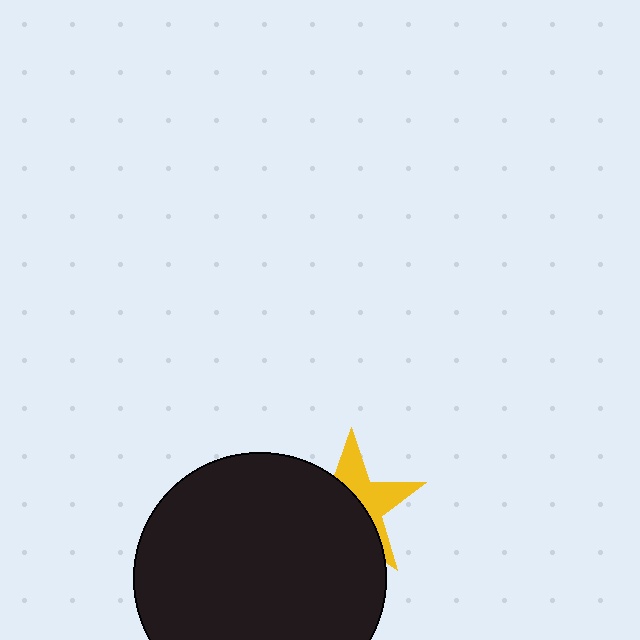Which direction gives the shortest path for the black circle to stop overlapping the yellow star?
Moving toward the lower-left gives the shortest separation.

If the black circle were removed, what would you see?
You would see the complete yellow star.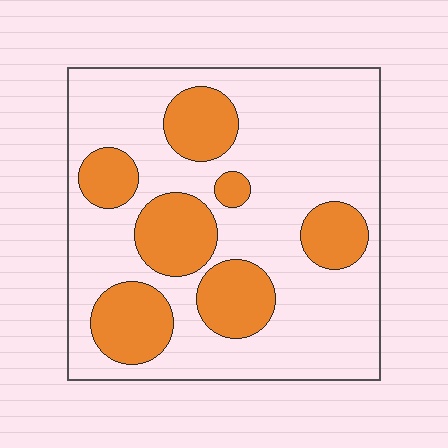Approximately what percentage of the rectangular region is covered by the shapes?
Approximately 30%.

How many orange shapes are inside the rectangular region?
7.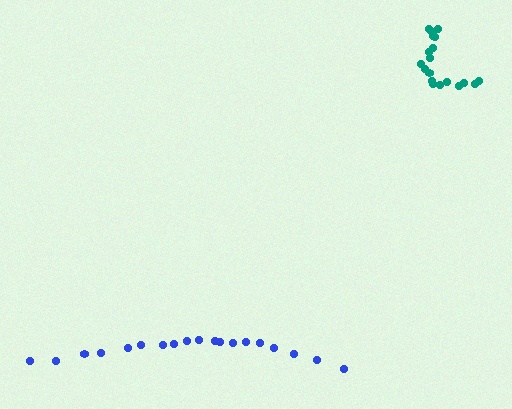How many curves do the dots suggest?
There are 2 distinct paths.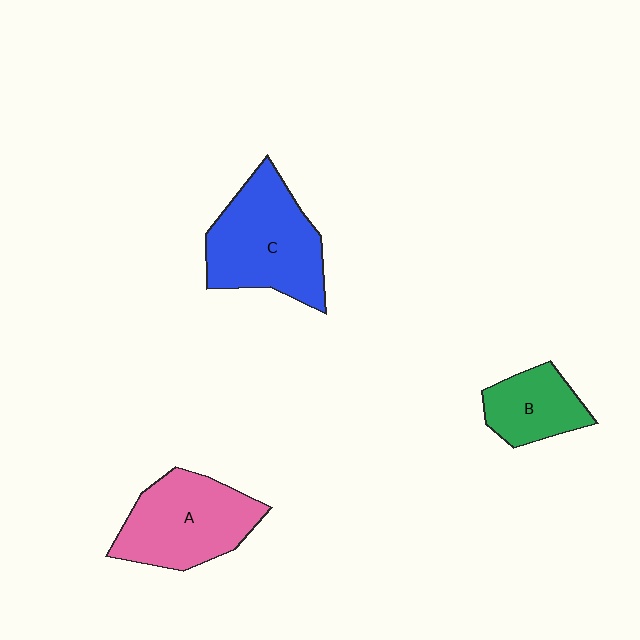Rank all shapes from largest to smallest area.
From largest to smallest: C (blue), A (pink), B (green).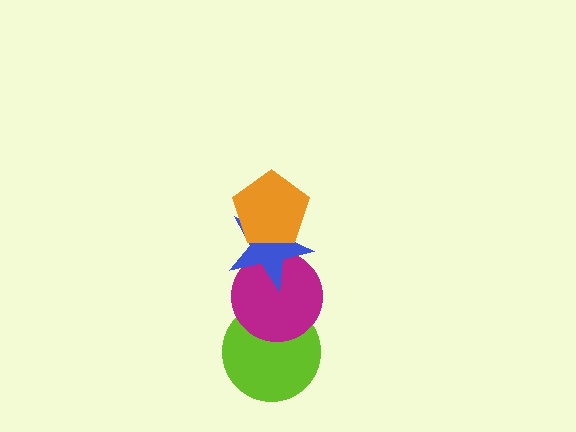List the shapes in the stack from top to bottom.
From top to bottom: the orange pentagon, the blue star, the magenta circle, the lime circle.